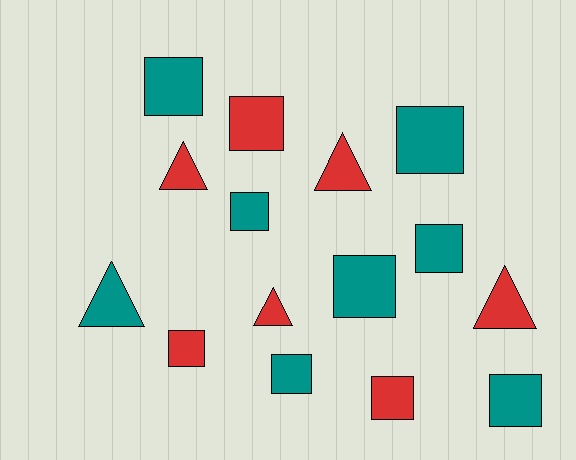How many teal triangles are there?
There is 1 teal triangle.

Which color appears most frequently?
Teal, with 8 objects.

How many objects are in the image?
There are 15 objects.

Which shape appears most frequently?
Square, with 10 objects.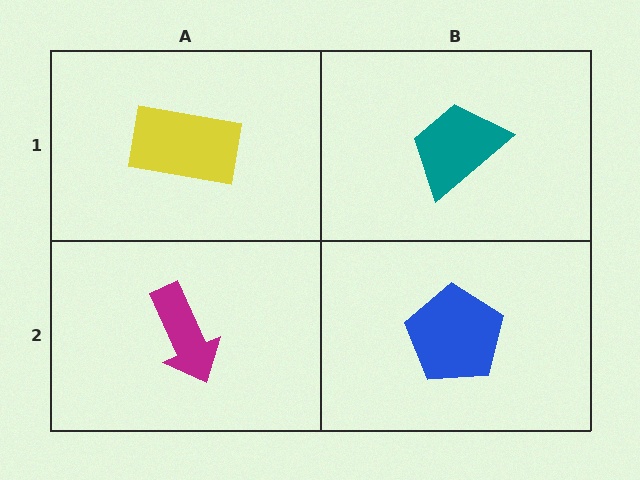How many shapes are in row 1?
2 shapes.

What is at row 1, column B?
A teal trapezoid.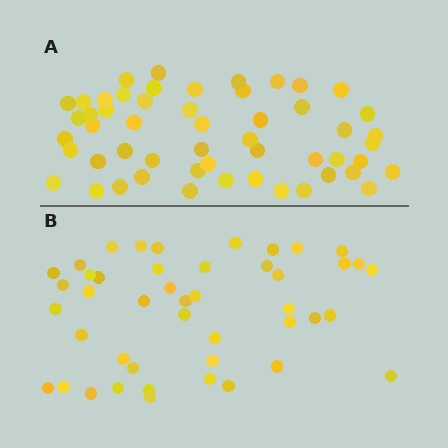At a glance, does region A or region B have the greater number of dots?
Region A (the top region) has more dots.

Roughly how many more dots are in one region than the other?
Region A has roughly 8 or so more dots than region B.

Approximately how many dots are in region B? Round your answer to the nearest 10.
About 40 dots. (The exact count is 45, which rounds to 40.)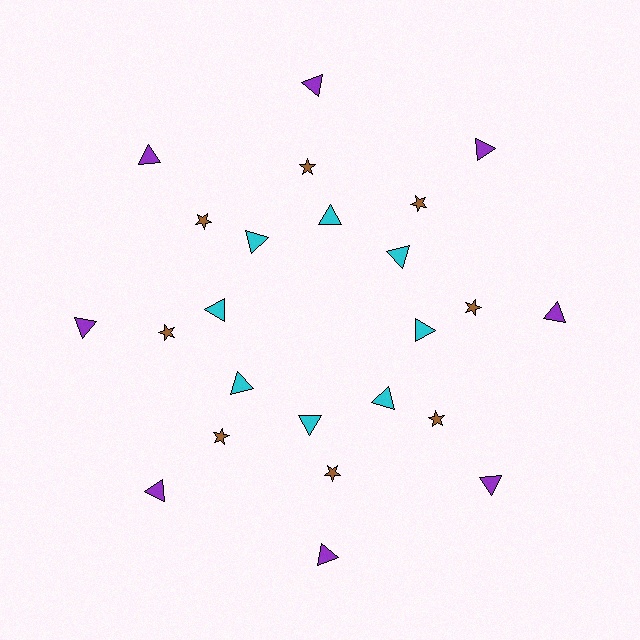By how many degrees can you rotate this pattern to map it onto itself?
The pattern maps onto itself every 45 degrees of rotation.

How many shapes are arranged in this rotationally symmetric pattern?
There are 24 shapes, arranged in 8 groups of 3.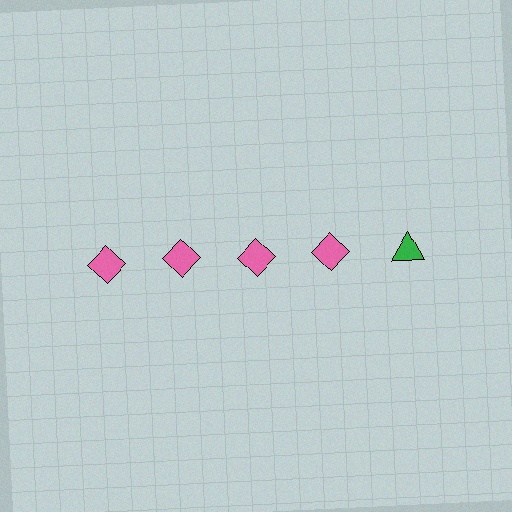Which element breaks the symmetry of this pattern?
The green triangle in the top row, rightmost column breaks the symmetry. All other shapes are pink diamonds.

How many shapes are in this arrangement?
There are 5 shapes arranged in a grid pattern.